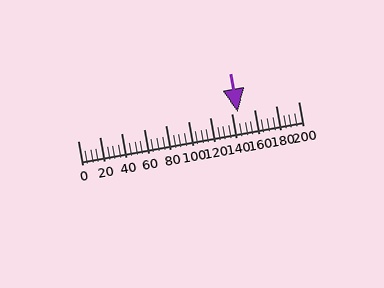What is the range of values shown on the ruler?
The ruler shows values from 0 to 200.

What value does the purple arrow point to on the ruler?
The purple arrow points to approximately 145.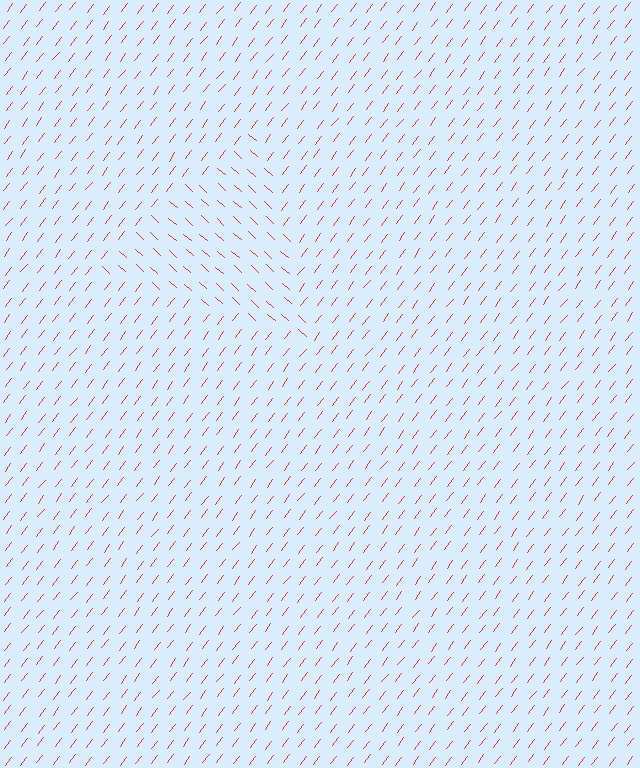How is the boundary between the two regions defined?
The boundary is defined purely by a change in line orientation (approximately 85 degrees difference). All lines are the same color and thickness.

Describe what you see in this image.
The image is filled with small red line segments. A triangle region in the image has lines oriented differently from the surrounding lines, creating a visible texture boundary.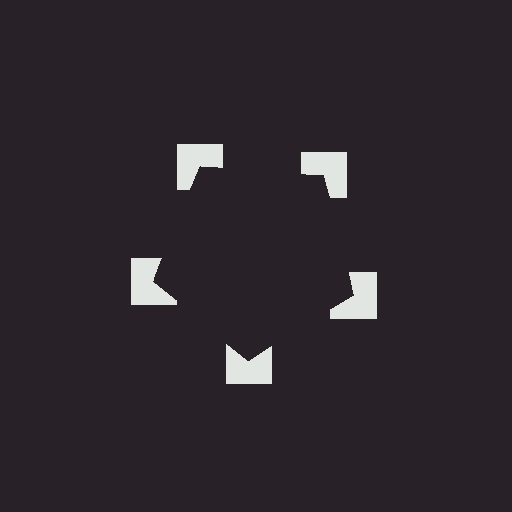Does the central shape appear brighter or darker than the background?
It typically appears slightly darker than the background, even though no actual brightness change is drawn.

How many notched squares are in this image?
There are 5 — one at each vertex of the illusory pentagon.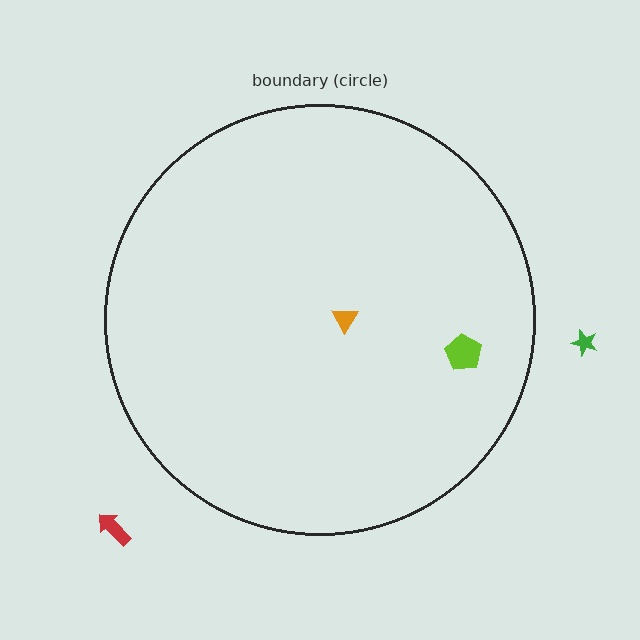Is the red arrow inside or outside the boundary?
Outside.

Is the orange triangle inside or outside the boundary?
Inside.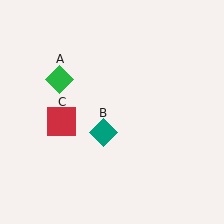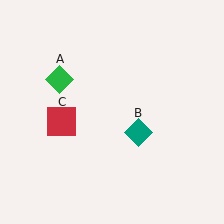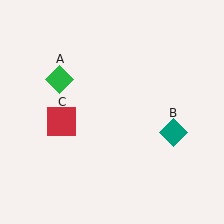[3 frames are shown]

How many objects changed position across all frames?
1 object changed position: teal diamond (object B).